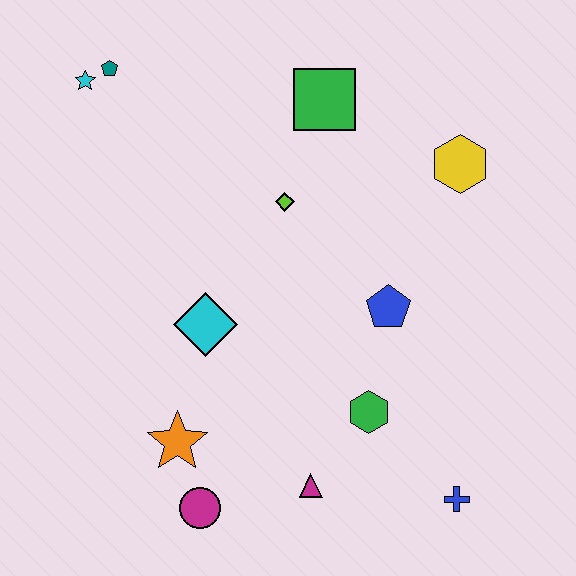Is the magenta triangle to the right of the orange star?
Yes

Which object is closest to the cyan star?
The teal pentagon is closest to the cyan star.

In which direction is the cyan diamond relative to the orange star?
The cyan diamond is above the orange star.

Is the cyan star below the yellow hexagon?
No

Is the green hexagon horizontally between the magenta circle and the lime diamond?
No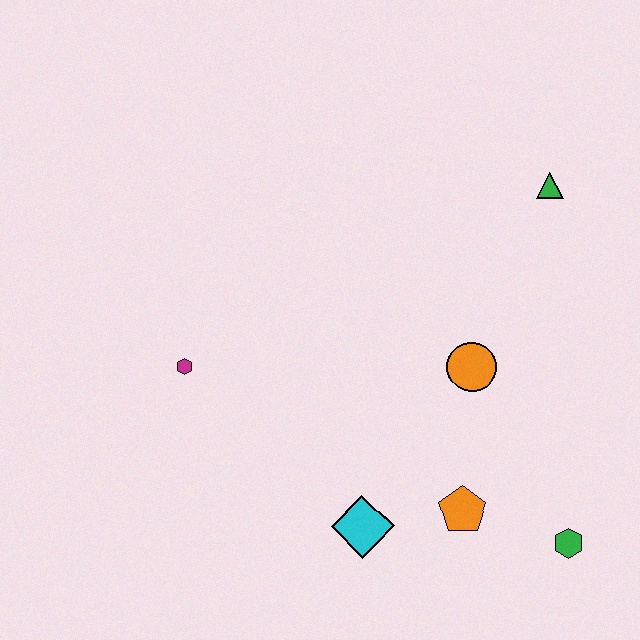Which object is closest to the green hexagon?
The orange pentagon is closest to the green hexagon.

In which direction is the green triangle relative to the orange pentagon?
The green triangle is above the orange pentagon.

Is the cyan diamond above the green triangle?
No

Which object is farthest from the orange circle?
The magenta hexagon is farthest from the orange circle.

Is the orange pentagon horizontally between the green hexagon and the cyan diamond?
Yes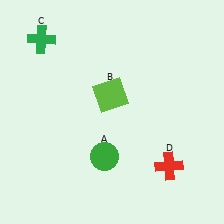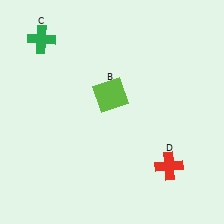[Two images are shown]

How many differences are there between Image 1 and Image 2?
There is 1 difference between the two images.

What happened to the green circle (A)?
The green circle (A) was removed in Image 2. It was in the bottom-left area of Image 1.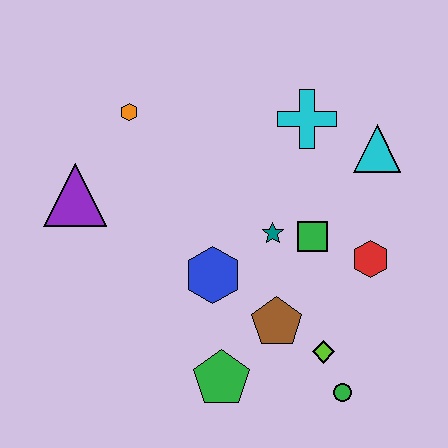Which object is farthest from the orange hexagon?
The green circle is farthest from the orange hexagon.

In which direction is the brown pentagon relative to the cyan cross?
The brown pentagon is below the cyan cross.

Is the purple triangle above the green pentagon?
Yes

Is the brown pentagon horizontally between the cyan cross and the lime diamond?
No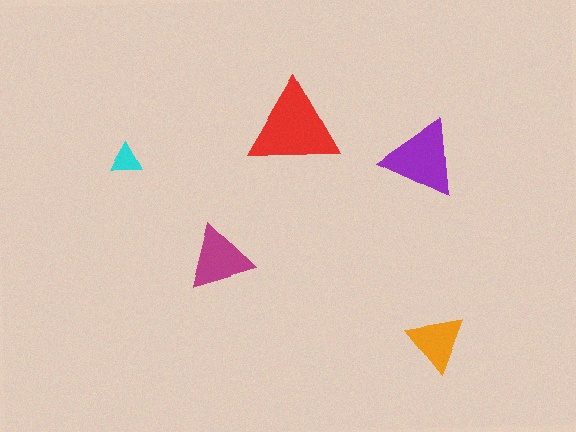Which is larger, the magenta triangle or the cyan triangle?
The magenta one.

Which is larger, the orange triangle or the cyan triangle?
The orange one.